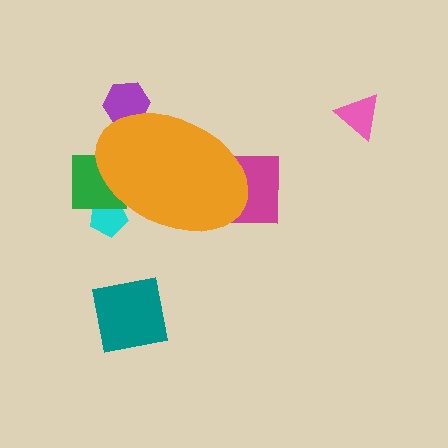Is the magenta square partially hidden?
Yes, the magenta square is partially hidden behind the orange ellipse.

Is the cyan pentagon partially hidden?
Yes, the cyan pentagon is partially hidden behind the orange ellipse.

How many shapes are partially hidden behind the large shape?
4 shapes are partially hidden.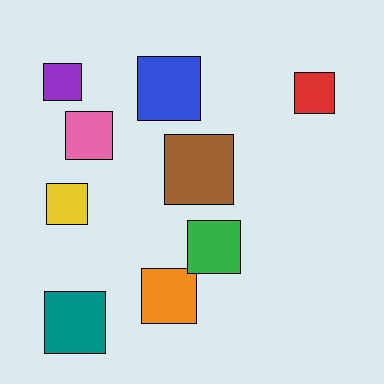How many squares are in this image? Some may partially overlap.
There are 9 squares.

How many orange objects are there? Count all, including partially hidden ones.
There is 1 orange object.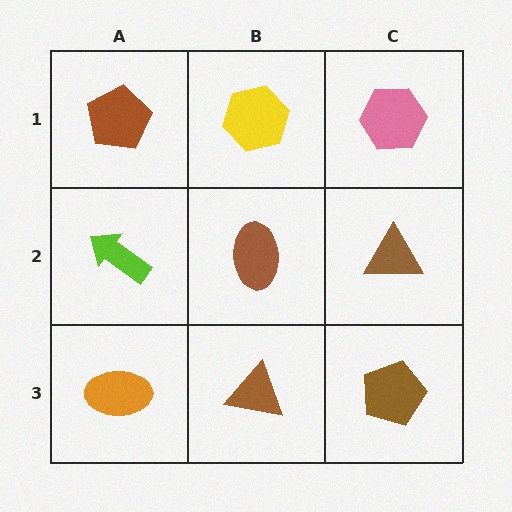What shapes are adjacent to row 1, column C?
A brown triangle (row 2, column C), a yellow hexagon (row 1, column B).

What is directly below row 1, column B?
A brown ellipse.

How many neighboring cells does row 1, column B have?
3.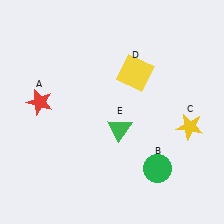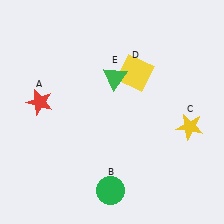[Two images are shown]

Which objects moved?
The objects that moved are: the green circle (B), the green triangle (E).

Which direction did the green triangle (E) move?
The green triangle (E) moved up.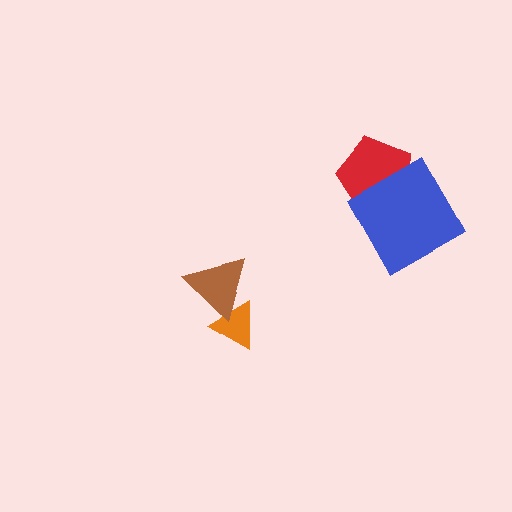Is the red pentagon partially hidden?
Yes, it is partially covered by another shape.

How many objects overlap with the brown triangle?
1 object overlaps with the brown triangle.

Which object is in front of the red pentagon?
The blue square is in front of the red pentagon.